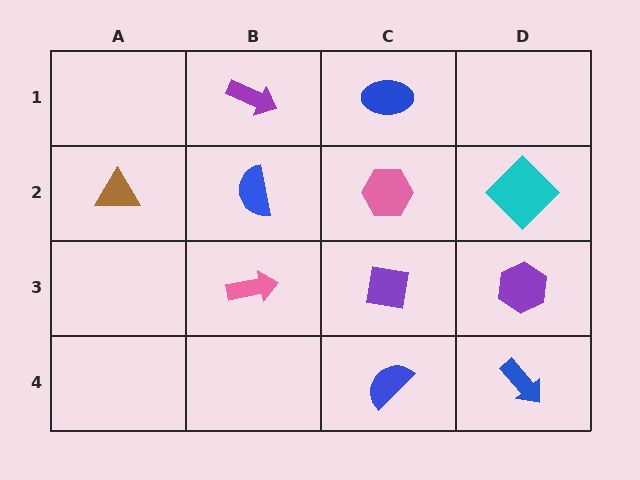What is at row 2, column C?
A pink hexagon.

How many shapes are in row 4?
2 shapes.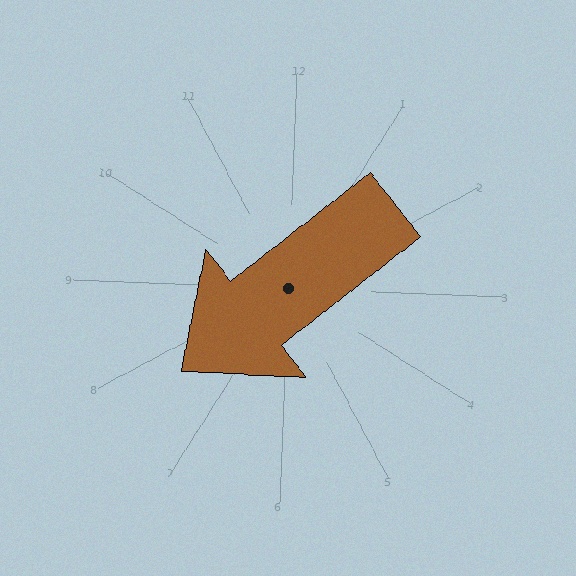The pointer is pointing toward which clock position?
Roughly 8 o'clock.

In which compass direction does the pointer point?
Southwest.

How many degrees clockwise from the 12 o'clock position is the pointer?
Approximately 230 degrees.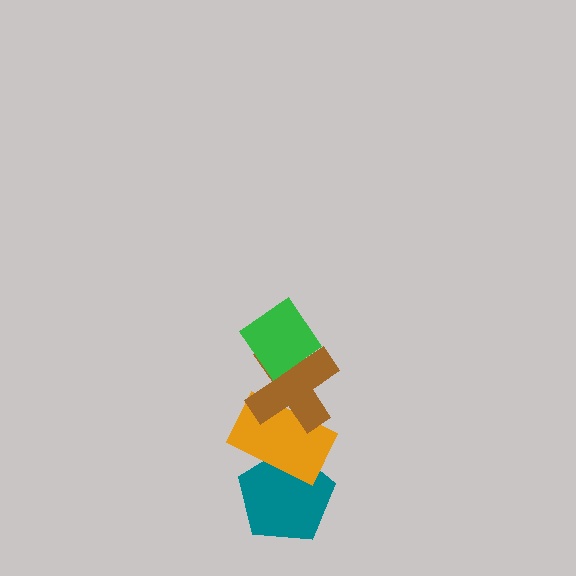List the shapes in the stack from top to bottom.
From top to bottom: the green diamond, the brown cross, the orange rectangle, the teal pentagon.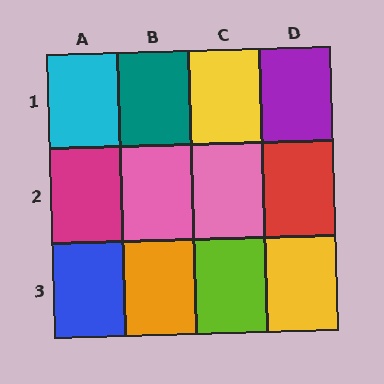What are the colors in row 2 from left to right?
Magenta, pink, pink, red.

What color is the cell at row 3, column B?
Orange.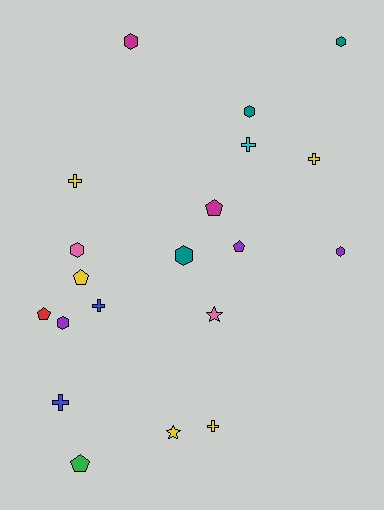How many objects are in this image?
There are 20 objects.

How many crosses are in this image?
There are 6 crosses.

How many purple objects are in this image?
There are 3 purple objects.